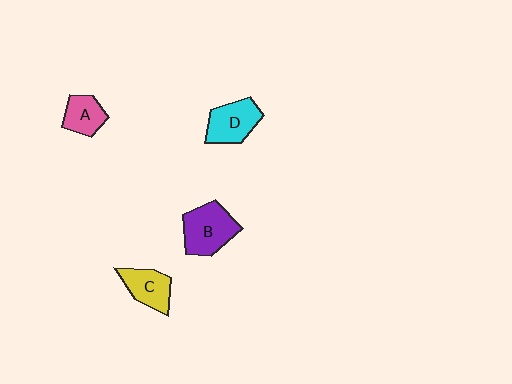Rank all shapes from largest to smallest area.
From largest to smallest: B (purple), D (cyan), C (yellow), A (pink).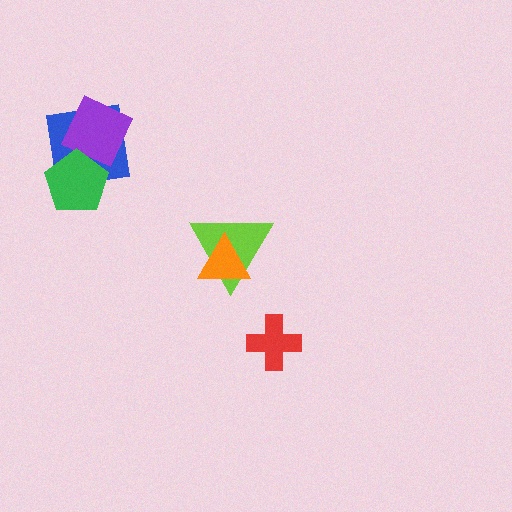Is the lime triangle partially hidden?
Yes, it is partially covered by another shape.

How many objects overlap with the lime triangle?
1 object overlaps with the lime triangle.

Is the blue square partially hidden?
Yes, it is partially covered by another shape.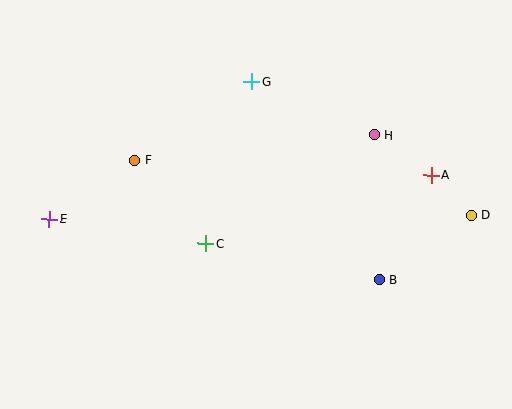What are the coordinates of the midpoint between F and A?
The midpoint between F and A is at (283, 167).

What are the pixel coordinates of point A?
Point A is at (431, 175).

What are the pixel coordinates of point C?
Point C is at (206, 244).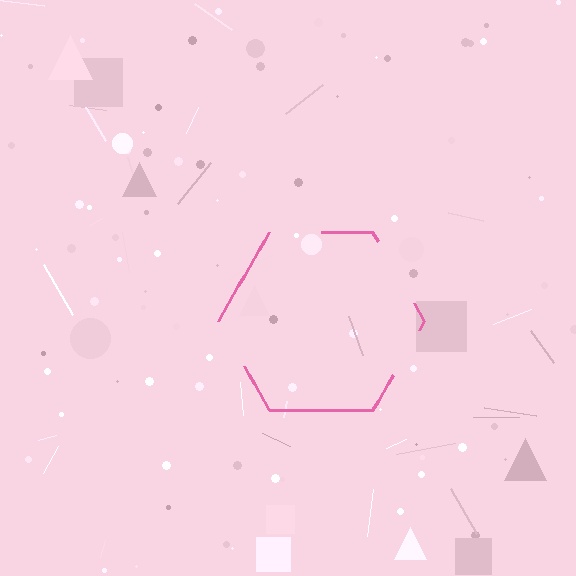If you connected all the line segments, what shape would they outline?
They would outline a hexagon.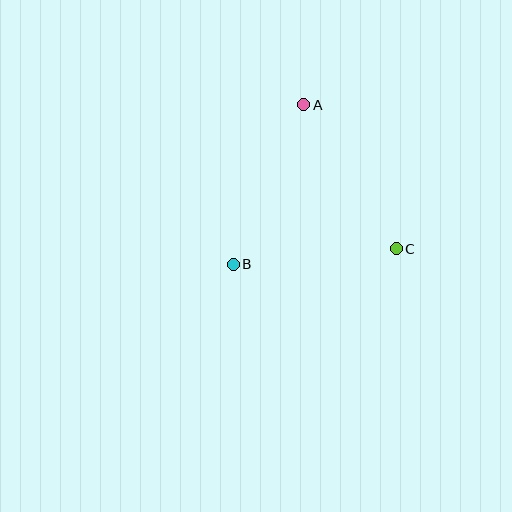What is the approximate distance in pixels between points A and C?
The distance between A and C is approximately 171 pixels.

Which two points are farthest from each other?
Points A and B are farthest from each other.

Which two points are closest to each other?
Points B and C are closest to each other.